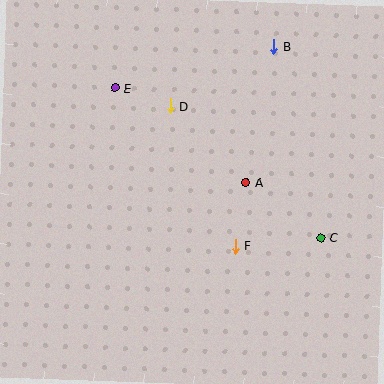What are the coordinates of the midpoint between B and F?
The midpoint between B and F is at (255, 146).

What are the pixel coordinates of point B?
Point B is at (274, 46).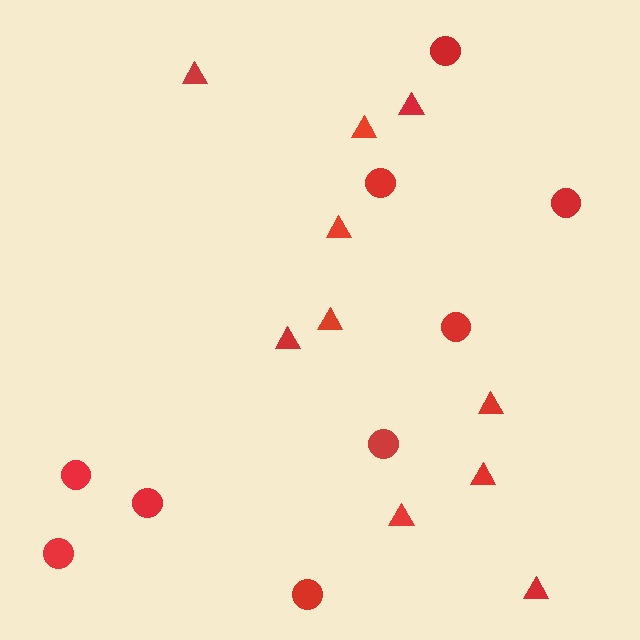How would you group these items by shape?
There are 2 groups: one group of circles (9) and one group of triangles (10).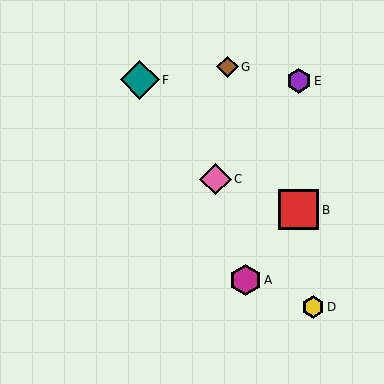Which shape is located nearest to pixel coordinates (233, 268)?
The magenta hexagon (labeled A) at (245, 280) is nearest to that location.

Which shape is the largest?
The red square (labeled B) is the largest.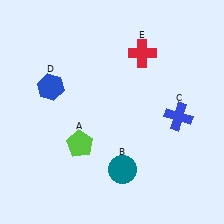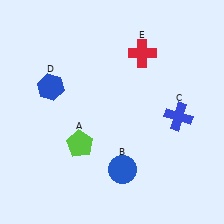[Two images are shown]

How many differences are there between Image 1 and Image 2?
There is 1 difference between the two images.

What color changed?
The circle (B) changed from teal in Image 1 to blue in Image 2.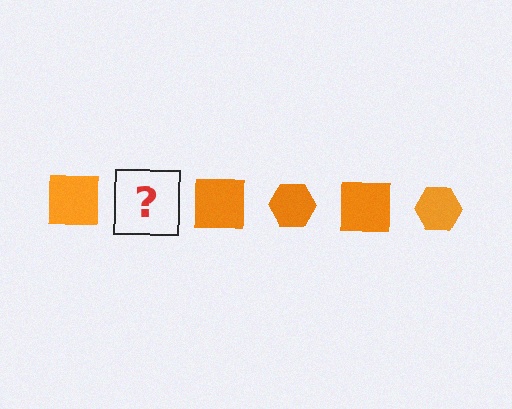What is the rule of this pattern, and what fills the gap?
The rule is that the pattern cycles through square, hexagon shapes in orange. The gap should be filled with an orange hexagon.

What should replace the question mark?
The question mark should be replaced with an orange hexagon.